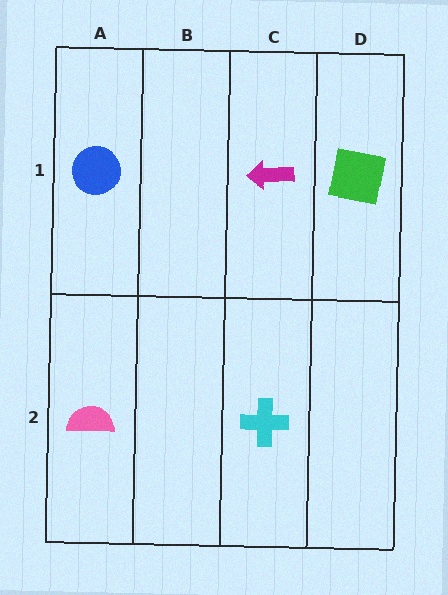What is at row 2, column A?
A pink semicircle.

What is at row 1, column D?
A green square.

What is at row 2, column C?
A cyan cross.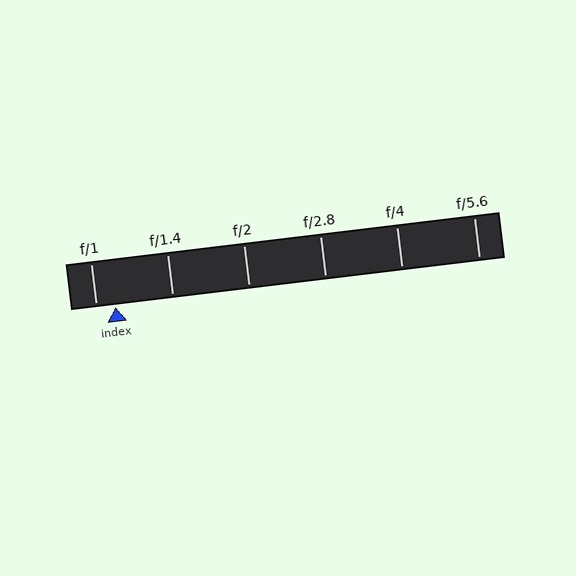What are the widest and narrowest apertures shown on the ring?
The widest aperture shown is f/1 and the narrowest is f/5.6.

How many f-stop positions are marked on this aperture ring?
There are 6 f-stop positions marked.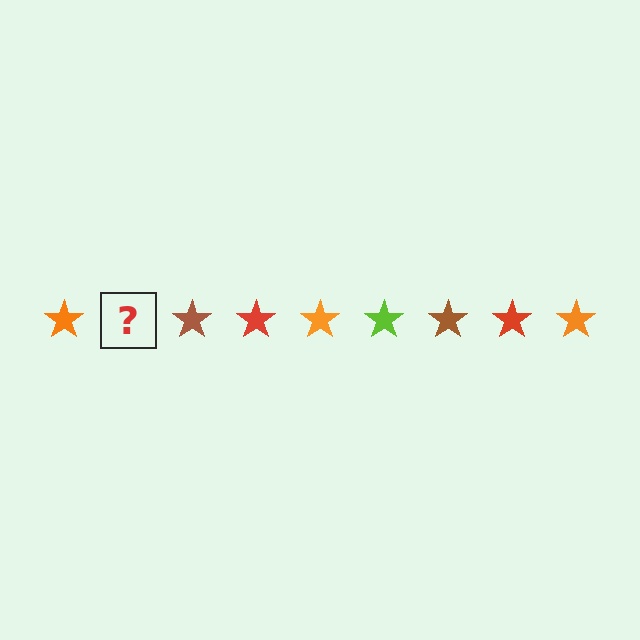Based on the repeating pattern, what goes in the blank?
The blank should be a lime star.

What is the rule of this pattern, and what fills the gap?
The rule is that the pattern cycles through orange, lime, brown, red stars. The gap should be filled with a lime star.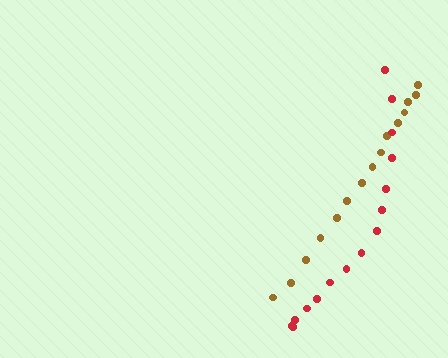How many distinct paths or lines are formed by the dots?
There are 2 distinct paths.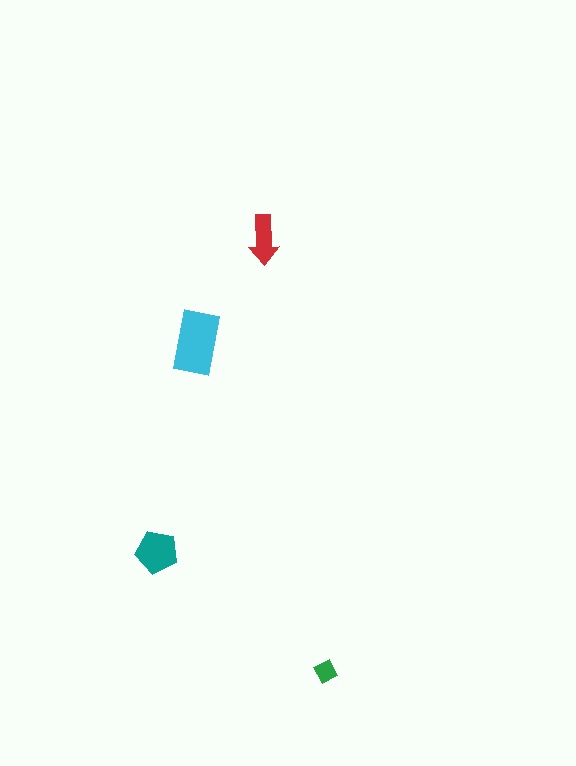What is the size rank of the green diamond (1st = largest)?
4th.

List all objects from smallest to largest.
The green diamond, the red arrow, the teal pentagon, the cyan rectangle.